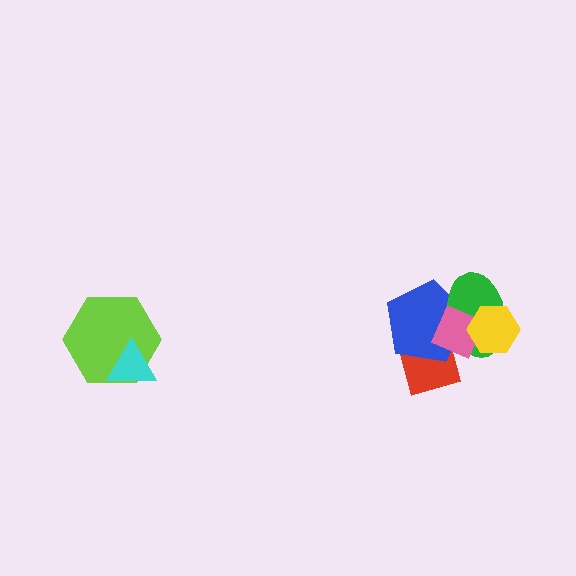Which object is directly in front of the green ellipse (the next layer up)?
The pink diamond is directly in front of the green ellipse.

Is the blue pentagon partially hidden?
Yes, it is partially covered by another shape.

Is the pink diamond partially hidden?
Yes, it is partially covered by another shape.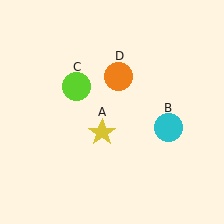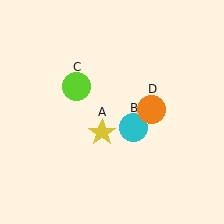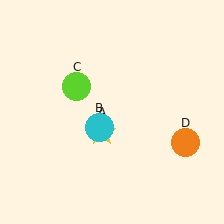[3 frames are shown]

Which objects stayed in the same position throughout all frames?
Yellow star (object A) and lime circle (object C) remained stationary.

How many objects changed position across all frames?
2 objects changed position: cyan circle (object B), orange circle (object D).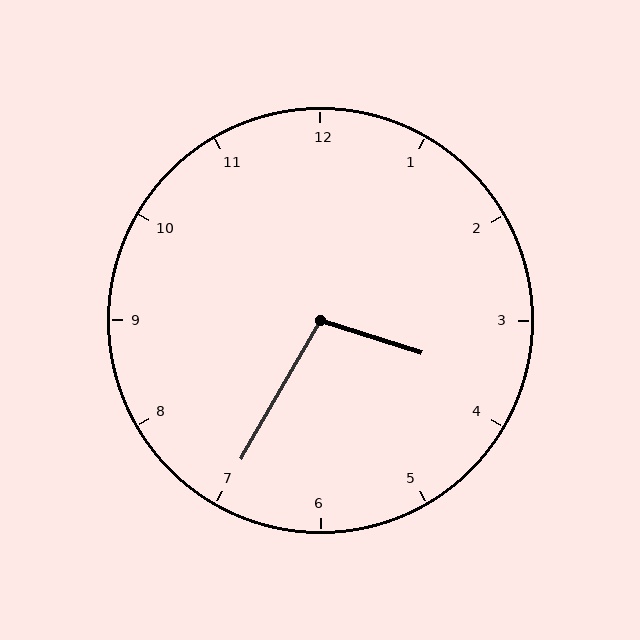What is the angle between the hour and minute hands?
Approximately 102 degrees.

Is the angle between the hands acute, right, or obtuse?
It is obtuse.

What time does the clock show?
3:35.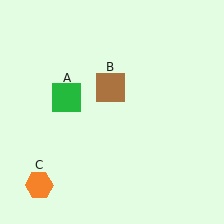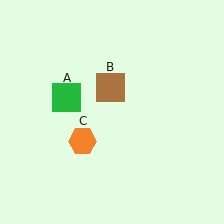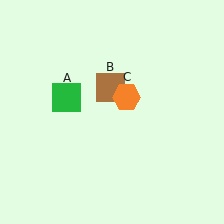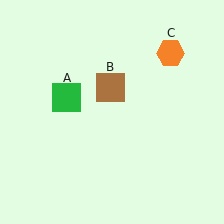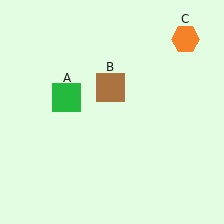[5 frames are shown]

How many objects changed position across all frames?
1 object changed position: orange hexagon (object C).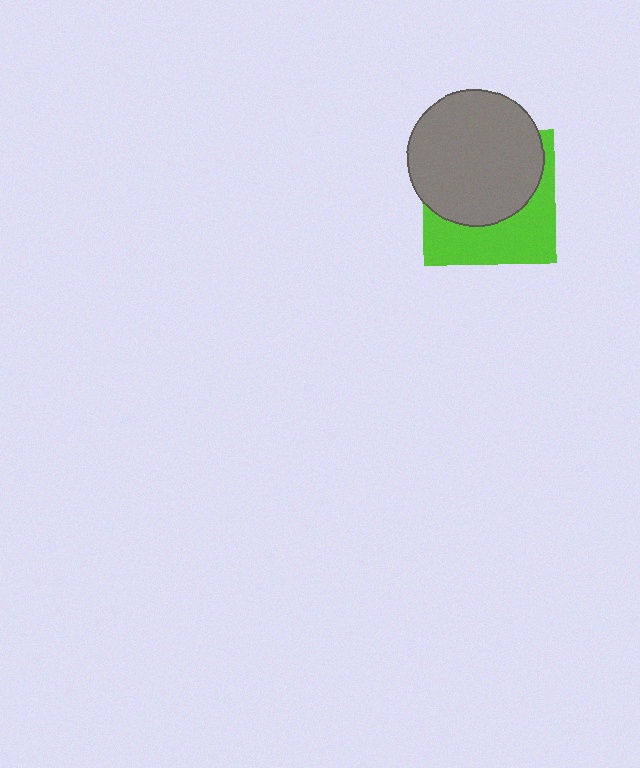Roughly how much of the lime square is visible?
A small part of it is visible (roughly 42%).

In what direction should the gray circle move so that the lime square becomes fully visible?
The gray circle should move up. That is the shortest direction to clear the overlap and leave the lime square fully visible.